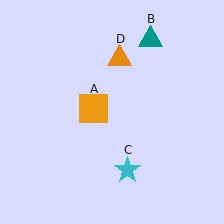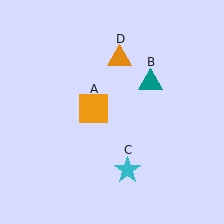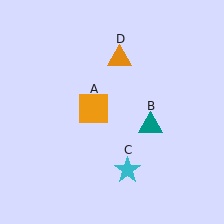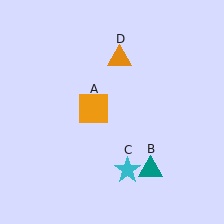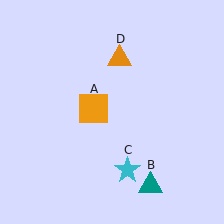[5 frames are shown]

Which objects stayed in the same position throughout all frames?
Orange square (object A) and cyan star (object C) and orange triangle (object D) remained stationary.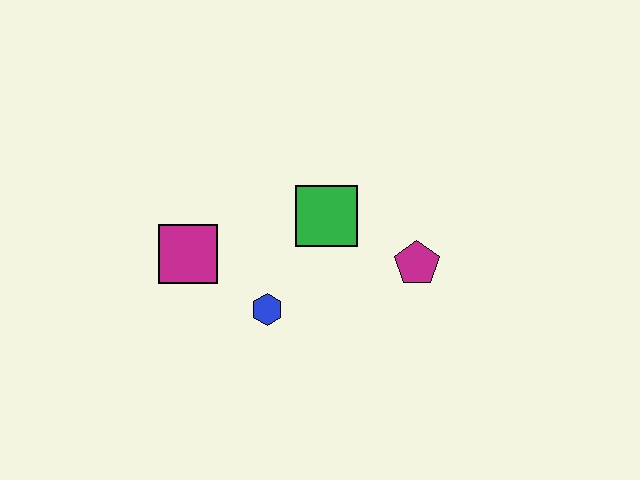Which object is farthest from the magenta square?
The magenta pentagon is farthest from the magenta square.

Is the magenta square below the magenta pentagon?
No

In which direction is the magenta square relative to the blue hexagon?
The magenta square is to the left of the blue hexagon.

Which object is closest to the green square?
The magenta pentagon is closest to the green square.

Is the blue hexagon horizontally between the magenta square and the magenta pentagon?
Yes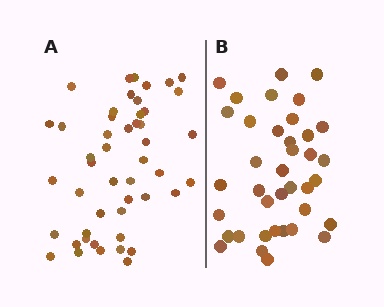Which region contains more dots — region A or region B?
Region A (the left region) has more dots.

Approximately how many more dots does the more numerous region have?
Region A has roughly 10 or so more dots than region B.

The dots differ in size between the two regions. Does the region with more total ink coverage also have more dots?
No. Region B has more total ink coverage because its dots are larger, but region A actually contains more individual dots. Total area can be misleading — the number of items is what matters here.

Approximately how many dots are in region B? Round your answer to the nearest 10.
About 40 dots. (The exact count is 38, which rounds to 40.)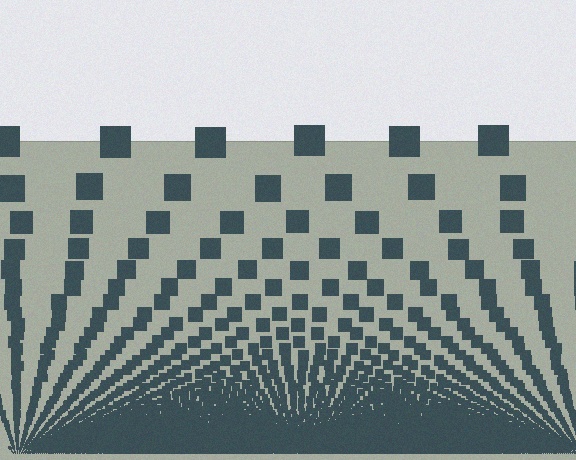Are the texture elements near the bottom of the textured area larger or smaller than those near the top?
Smaller. The gradient is inverted — elements near the bottom are smaller and denser.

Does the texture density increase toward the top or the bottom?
Density increases toward the bottom.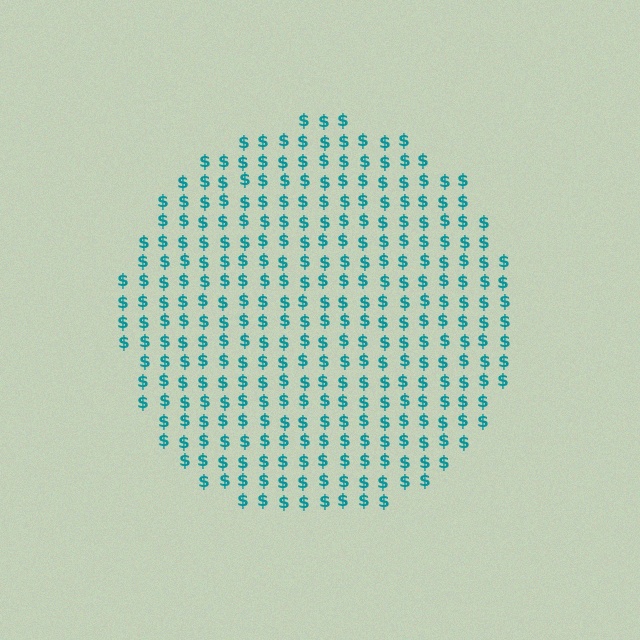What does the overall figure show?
The overall figure shows a circle.